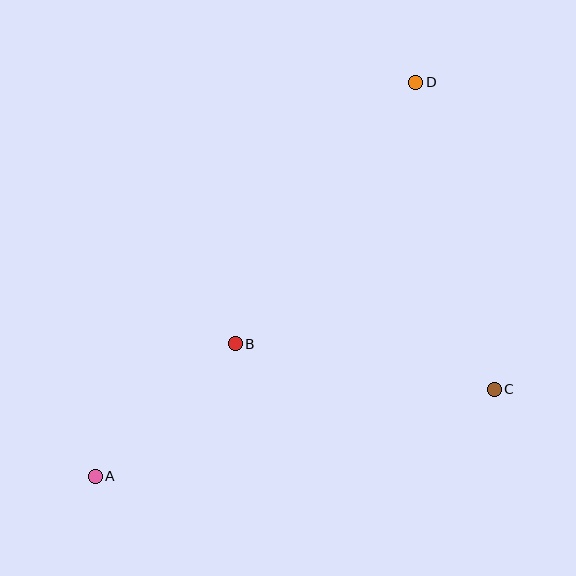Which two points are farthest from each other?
Points A and D are farthest from each other.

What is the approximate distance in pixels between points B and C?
The distance between B and C is approximately 263 pixels.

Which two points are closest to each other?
Points A and B are closest to each other.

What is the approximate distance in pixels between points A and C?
The distance between A and C is approximately 409 pixels.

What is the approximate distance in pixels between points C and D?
The distance between C and D is approximately 317 pixels.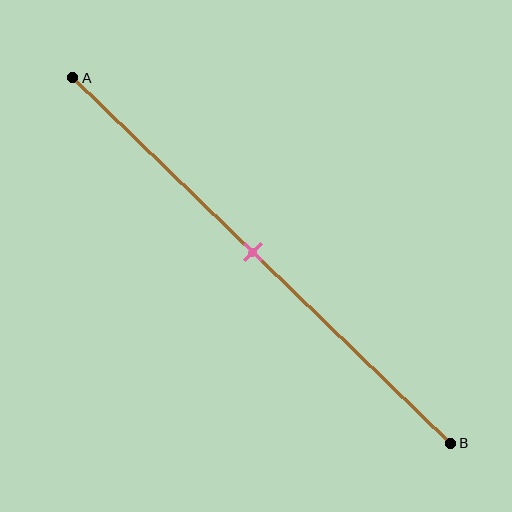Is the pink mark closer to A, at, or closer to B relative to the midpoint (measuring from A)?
The pink mark is approximately at the midpoint of segment AB.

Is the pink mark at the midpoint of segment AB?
Yes, the mark is approximately at the midpoint.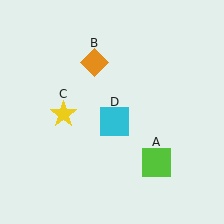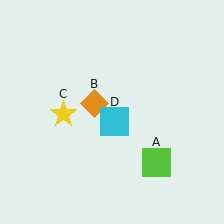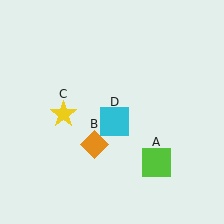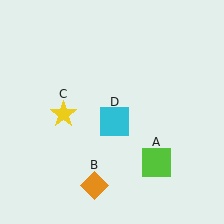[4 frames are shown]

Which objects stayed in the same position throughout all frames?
Lime square (object A) and yellow star (object C) and cyan square (object D) remained stationary.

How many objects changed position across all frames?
1 object changed position: orange diamond (object B).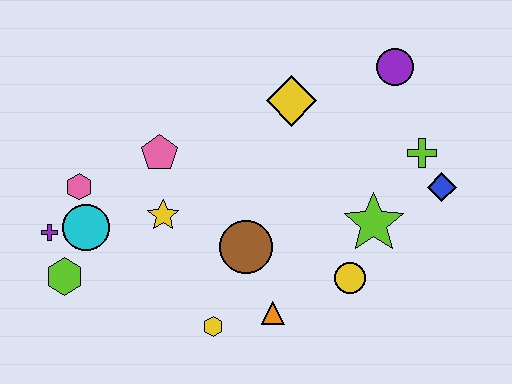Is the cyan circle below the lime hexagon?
No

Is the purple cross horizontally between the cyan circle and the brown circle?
No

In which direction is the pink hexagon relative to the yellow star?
The pink hexagon is to the left of the yellow star.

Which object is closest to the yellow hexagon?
The orange triangle is closest to the yellow hexagon.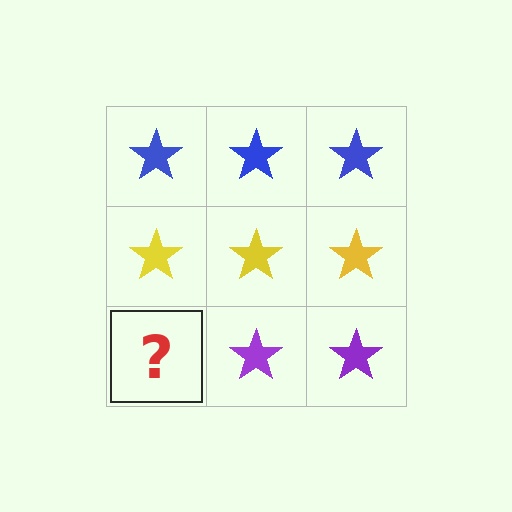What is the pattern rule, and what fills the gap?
The rule is that each row has a consistent color. The gap should be filled with a purple star.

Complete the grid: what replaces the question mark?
The question mark should be replaced with a purple star.